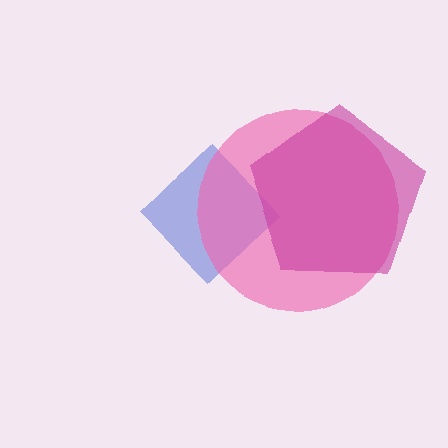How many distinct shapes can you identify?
There are 3 distinct shapes: a blue diamond, a pink circle, a magenta pentagon.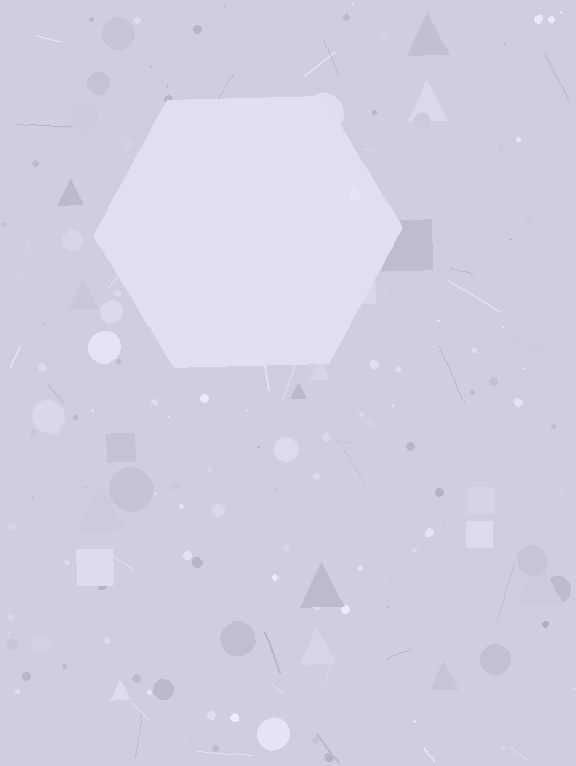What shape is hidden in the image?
A hexagon is hidden in the image.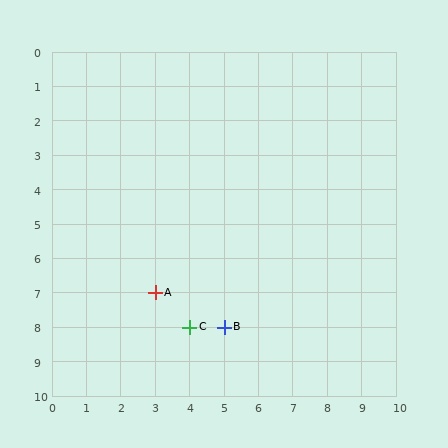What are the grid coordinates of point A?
Point A is at grid coordinates (3, 7).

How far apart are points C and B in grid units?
Points C and B are 1 column apart.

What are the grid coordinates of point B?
Point B is at grid coordinates (5, 8).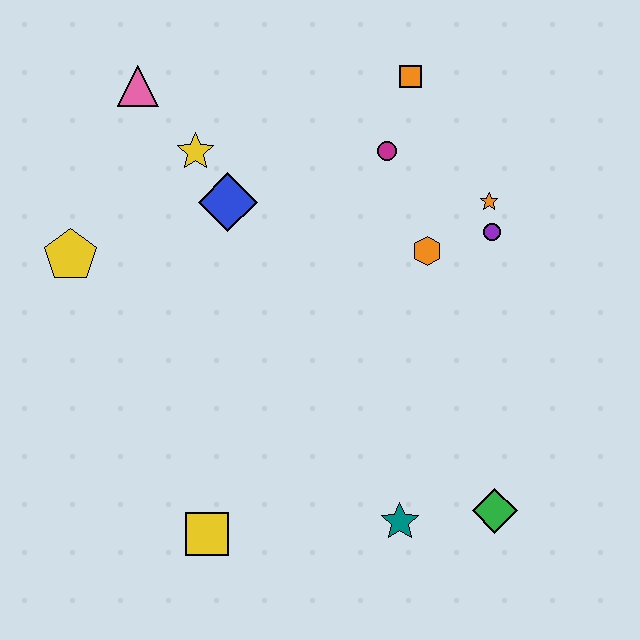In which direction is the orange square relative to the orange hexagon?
The orange square is above the orange hexagon.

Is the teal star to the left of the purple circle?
Yes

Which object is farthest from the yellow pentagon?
The green diamond is farthest from the yellow pentagon.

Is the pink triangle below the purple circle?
No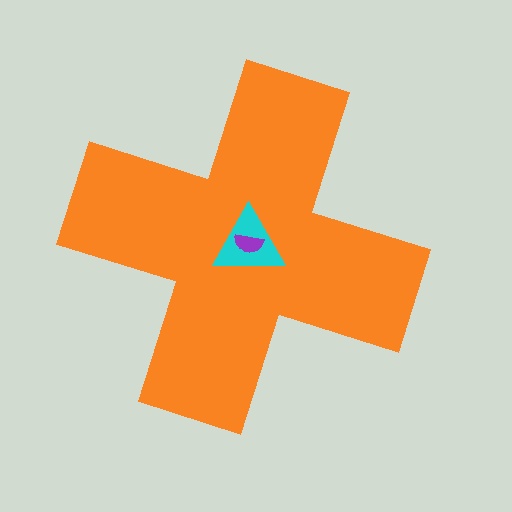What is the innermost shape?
The purple semicircle.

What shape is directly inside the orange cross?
The cyan triangle.